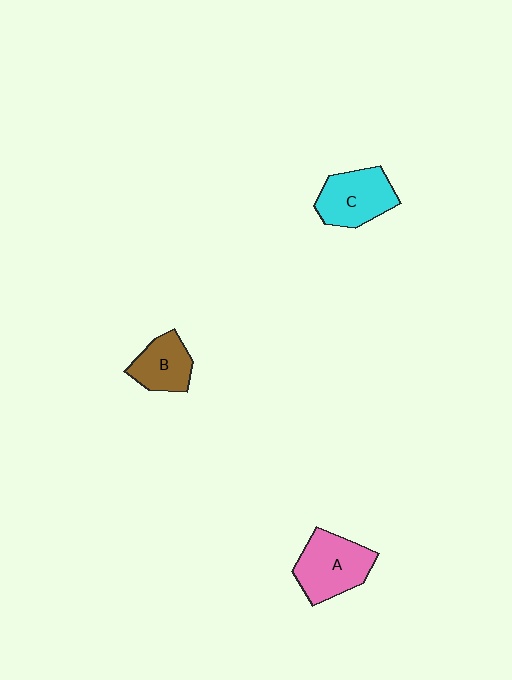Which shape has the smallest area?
Shape B (brown).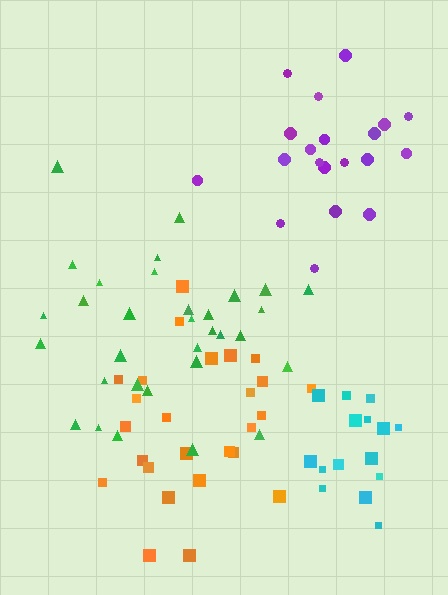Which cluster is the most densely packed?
Green.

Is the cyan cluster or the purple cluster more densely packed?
Cyan.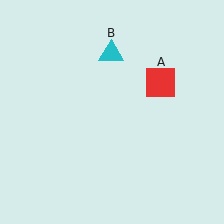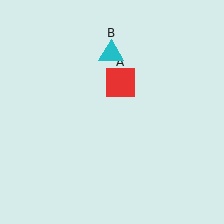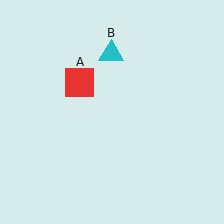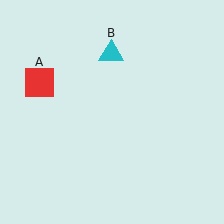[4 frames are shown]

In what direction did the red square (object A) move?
The red square (object A) moved left.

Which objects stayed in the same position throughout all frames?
Cyan triangle (object B) remained stationary.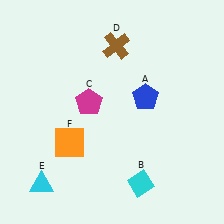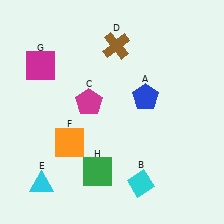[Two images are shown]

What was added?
A magenta square (G), a green square (H) were added in Image 2.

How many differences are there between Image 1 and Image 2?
There are 2 differences between the two images.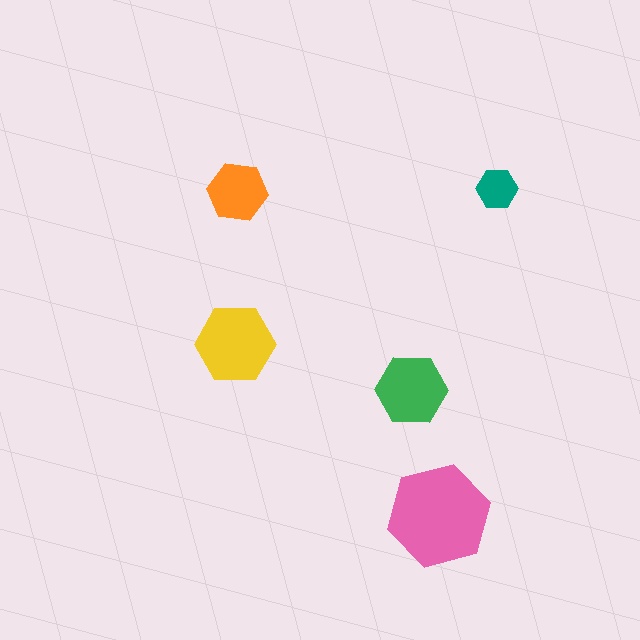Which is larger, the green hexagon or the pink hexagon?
The pink one.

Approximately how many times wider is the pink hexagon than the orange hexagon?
About 1.5 times wider.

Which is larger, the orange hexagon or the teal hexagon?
The orange one.